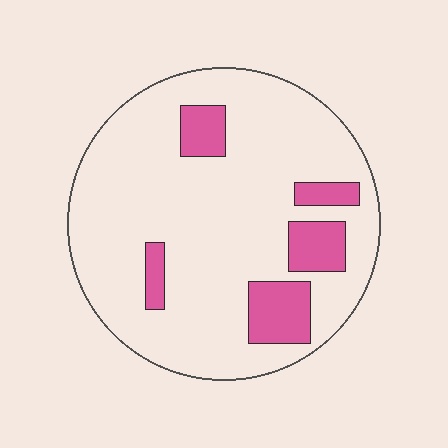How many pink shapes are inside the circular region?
5.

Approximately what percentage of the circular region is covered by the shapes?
Approximately 15%.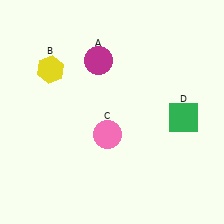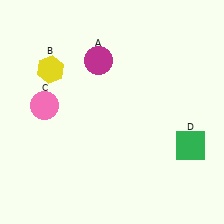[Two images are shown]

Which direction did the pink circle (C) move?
The pink circle (C) moved left.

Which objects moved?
The objects that moved are: the pink circle (C), the green square (D).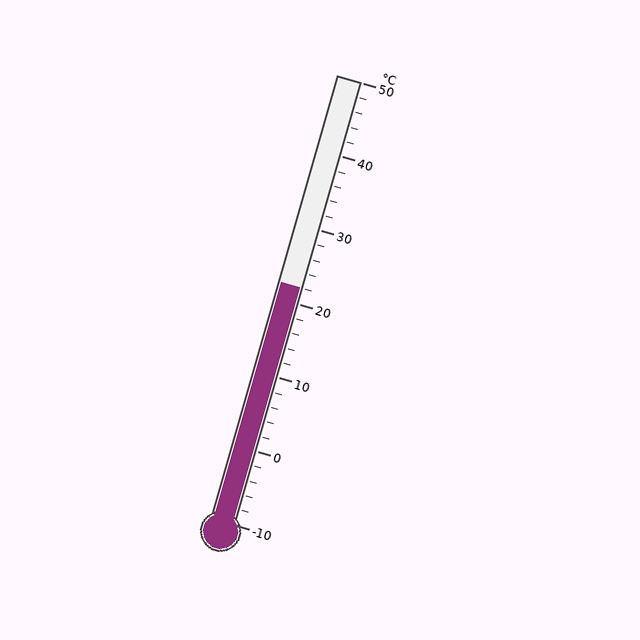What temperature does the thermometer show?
The thermometer shows approximately 22°C.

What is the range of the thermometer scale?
The thermometer scale ranges from -10°C to 50°C.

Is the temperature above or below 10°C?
The temperature is above 10°C.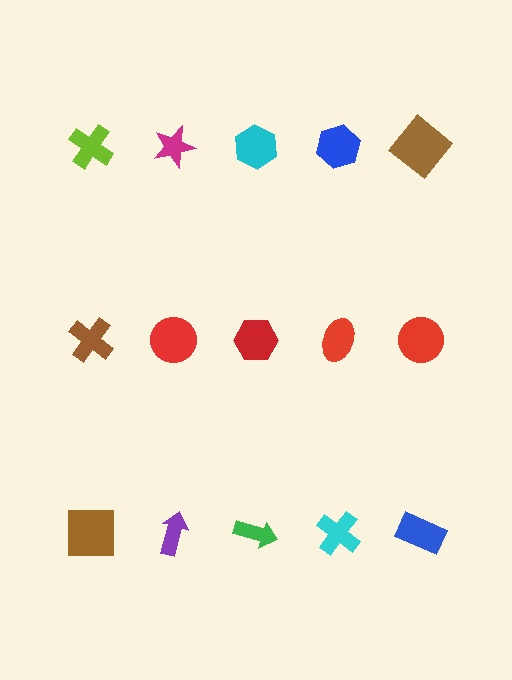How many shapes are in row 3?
5 shapes.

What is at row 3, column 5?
A blue rectangle.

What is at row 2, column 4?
A red ellipse.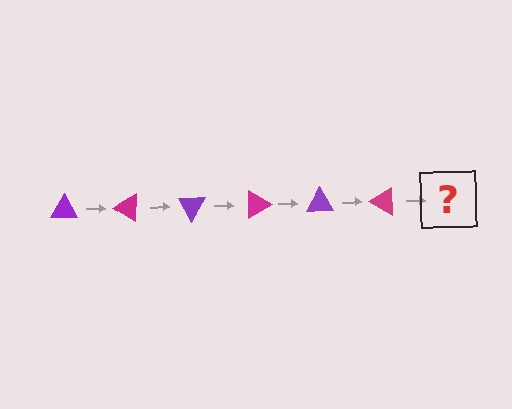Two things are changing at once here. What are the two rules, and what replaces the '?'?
The two rules are that it rotates 30 degrees each step and the color cycles through purple and magenta. The '?' should be a purple triangle, rotated 180 degrees from the start.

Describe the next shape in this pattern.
It should be a purple triangle, rotated 180 degrees from the start.